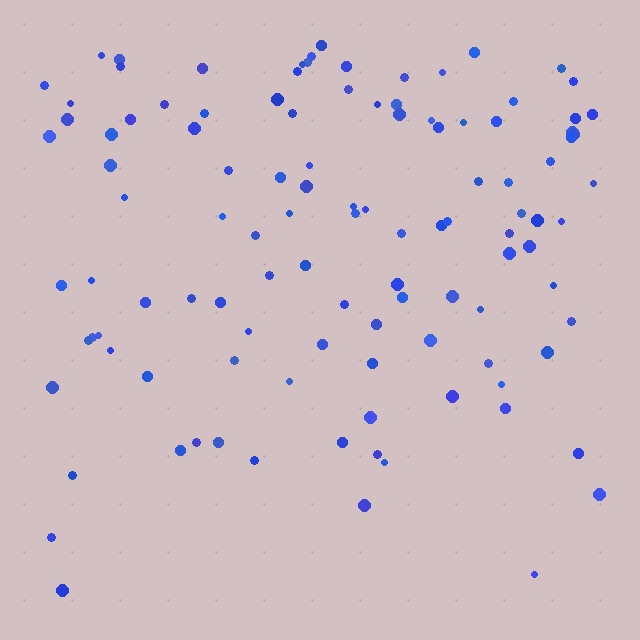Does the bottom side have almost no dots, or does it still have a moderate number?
Still a moderate number, just noticeably fewer than the top.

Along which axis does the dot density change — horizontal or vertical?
Vertical.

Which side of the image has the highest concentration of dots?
The top.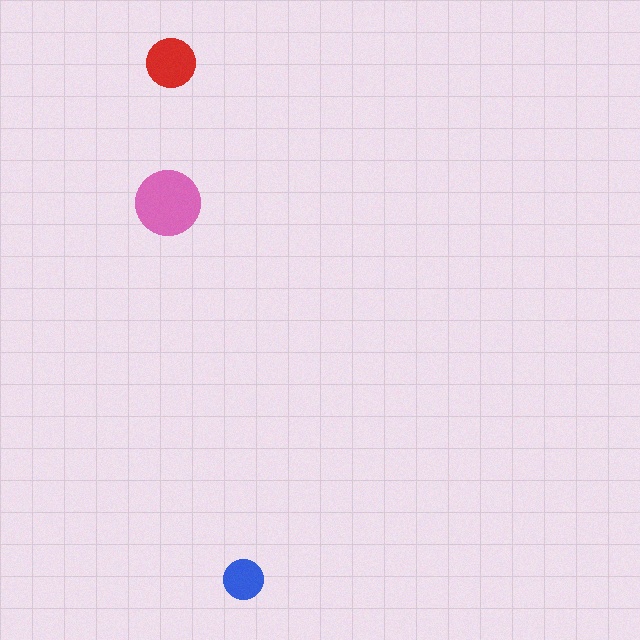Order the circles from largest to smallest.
the pink one, the red one, the blue one.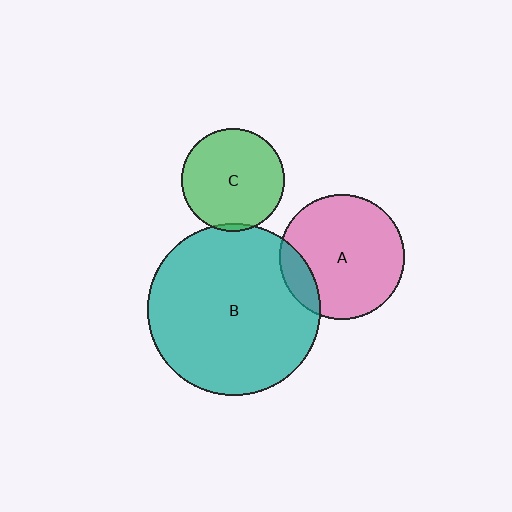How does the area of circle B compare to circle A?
Approximately 1.9 times.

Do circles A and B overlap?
Yes.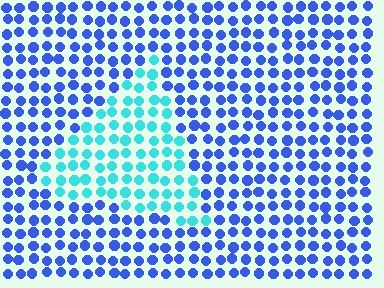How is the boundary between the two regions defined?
The boundary is defined purely by a slight shift in hue (about 48 degrees). Spacing, size, and orientation are identical on both sides.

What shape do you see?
I see a triangle.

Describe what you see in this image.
The image is filled with small blue elements in a uniform arrangement. A triangle-shaped region is visible where the elements are tinted to a slightly different hue, forming a subtle color boundary.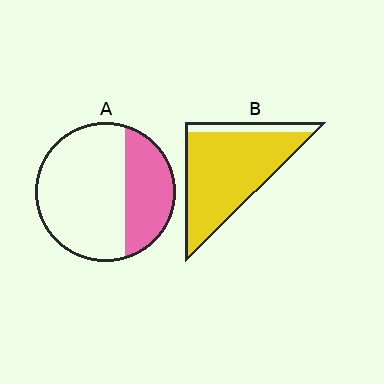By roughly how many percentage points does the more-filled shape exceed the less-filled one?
By roughly 55 percentage points (B over A).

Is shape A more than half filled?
No.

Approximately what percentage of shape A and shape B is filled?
A is approximately 35% and B is approximately 85%.